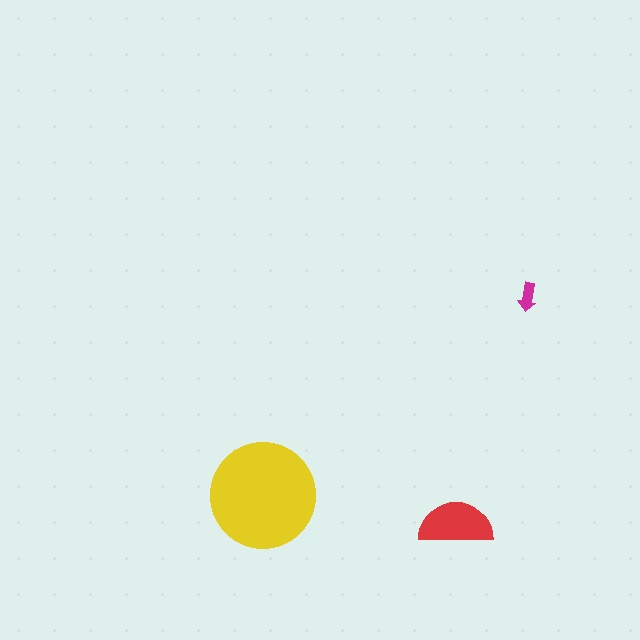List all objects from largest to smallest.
The yellow circle, the red semicircle, the magenta arrow.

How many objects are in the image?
There are 3 objects in the image.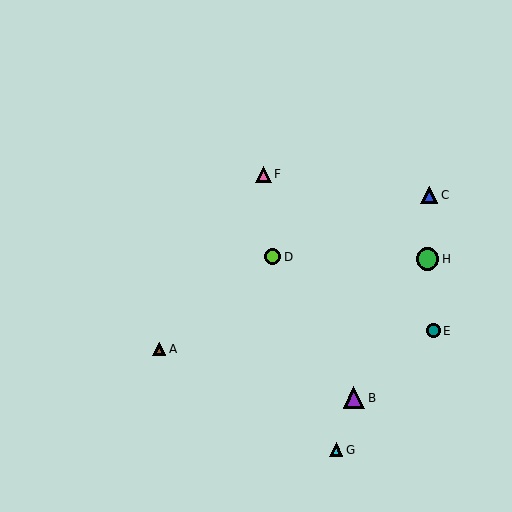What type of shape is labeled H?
Shape H is a green circle.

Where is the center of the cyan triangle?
The center of the cyan triangle is at (336, 450).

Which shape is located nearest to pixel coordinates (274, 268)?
The lime circle (labeled D) at (273, 257) is nearest to that location.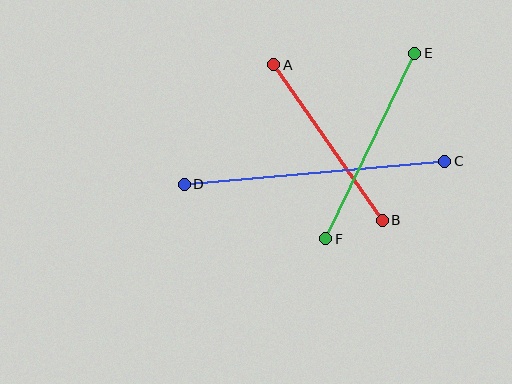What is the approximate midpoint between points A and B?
The midpoint is at approximately (328, 142) pixels.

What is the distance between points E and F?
The distance is approximately 206 pixels.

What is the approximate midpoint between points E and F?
The midpoint is at approximately (370, 146) pixels.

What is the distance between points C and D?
The distance is approximately 262 pixels.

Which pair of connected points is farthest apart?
Points C and D are farthest apart.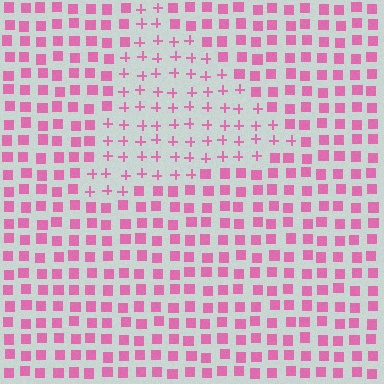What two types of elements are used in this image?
The image uses plus signs inside the triangle region and squares outside it.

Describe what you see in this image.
The image is filled with small pink elements arranged in a uniform grid. A triangle-shaped region contains plus signs, while the surrounding area contains squares. The boundary is defined purely by the change in element shape.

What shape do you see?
I see a triangle.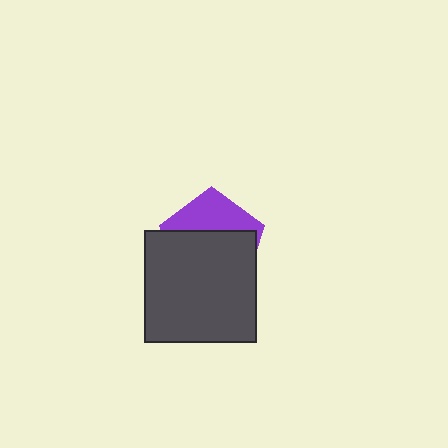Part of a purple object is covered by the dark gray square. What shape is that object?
It is a pentagon.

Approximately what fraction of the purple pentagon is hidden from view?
Roughly 65% of the purple pentagon is hidden behind the dark gray square.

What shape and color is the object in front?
The object in front is a dark gray square.